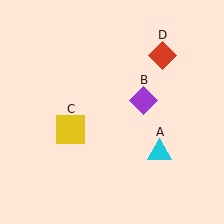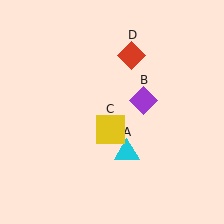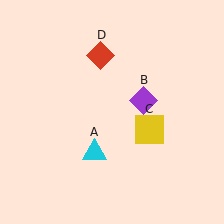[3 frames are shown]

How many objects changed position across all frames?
3 objects changed position: cyan triangle (object A), yellow square (object C), red diamond (object D).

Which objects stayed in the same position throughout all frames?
Purple diamond (object B) remained stationary.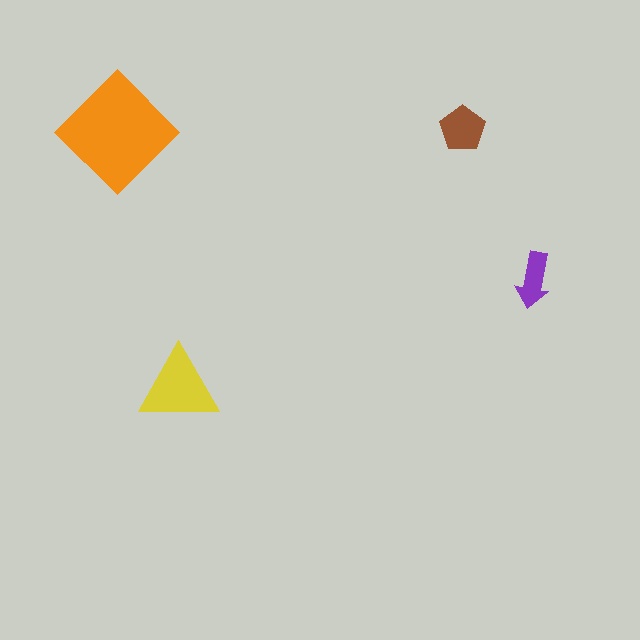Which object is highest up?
The brown pentagon is topmost.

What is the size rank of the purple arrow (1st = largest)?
4th.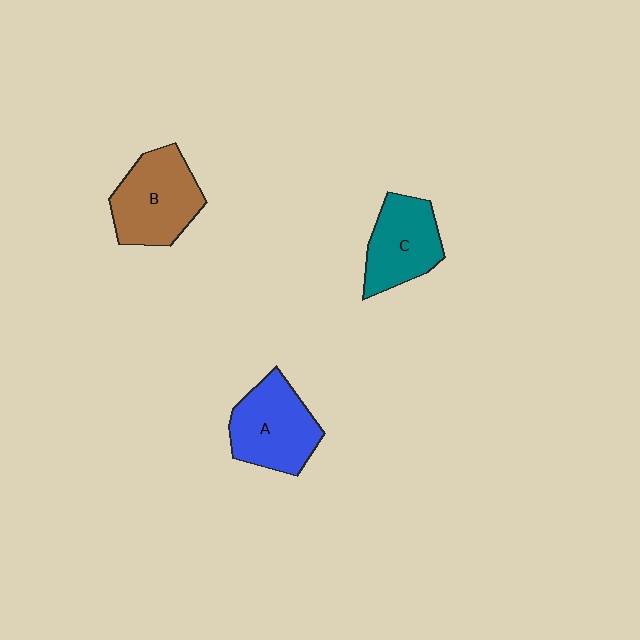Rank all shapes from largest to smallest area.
From largest to smallest: B (brown), A (blue), C (teal).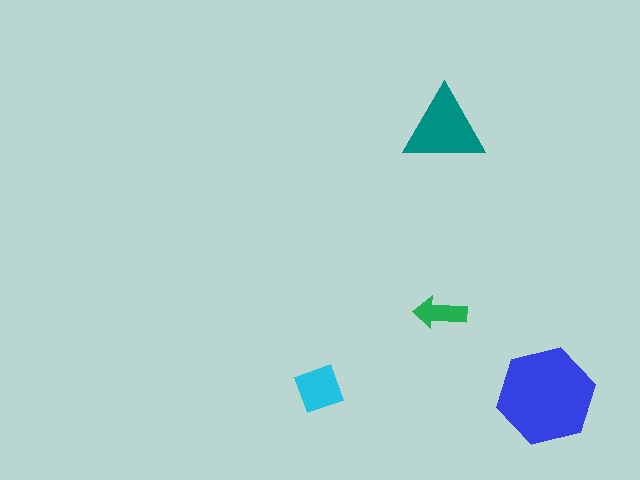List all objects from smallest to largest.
The green arrow, the cyan square, the teal triangle, the blue hexagon.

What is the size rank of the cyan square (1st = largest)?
3rd.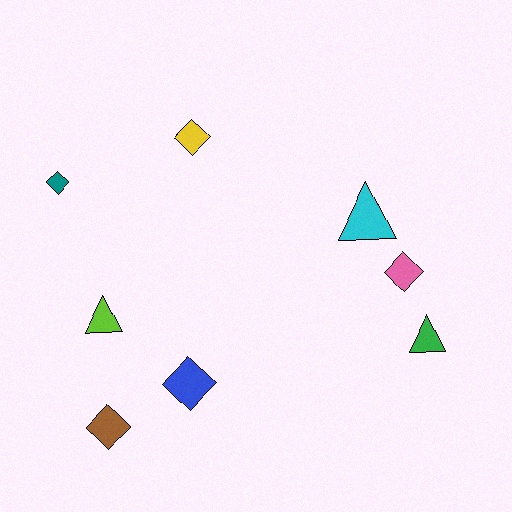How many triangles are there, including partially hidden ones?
There are 3 triangles.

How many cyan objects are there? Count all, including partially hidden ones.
There is 1 cyan object.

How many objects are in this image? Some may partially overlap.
There are 8 objects.